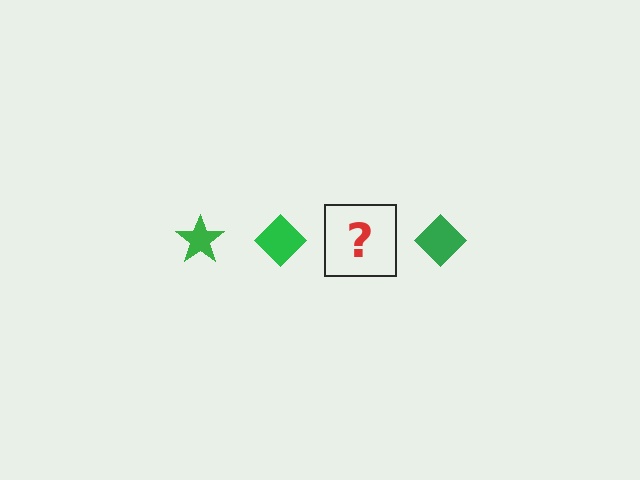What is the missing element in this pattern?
The missing element is a green star.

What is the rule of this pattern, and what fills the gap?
The rule is that the pattern cycles through star, diamond shapes in green. The gap should be filled with a green star.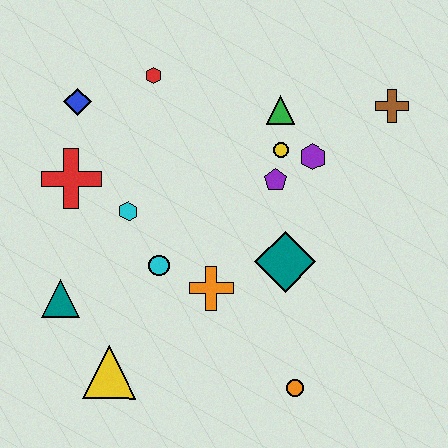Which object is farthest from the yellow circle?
The yellow triangle is farthest from the yellow circle.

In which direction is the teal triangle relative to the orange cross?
The teal triangle is to the left of the orange cross.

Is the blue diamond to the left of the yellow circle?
Yes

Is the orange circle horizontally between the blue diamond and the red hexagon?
No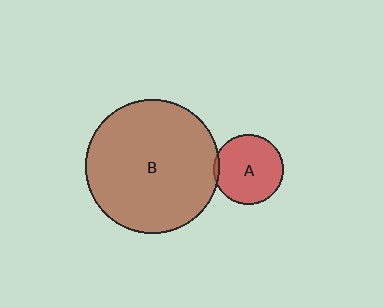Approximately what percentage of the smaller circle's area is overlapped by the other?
Approximately 5%.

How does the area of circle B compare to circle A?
Approximately 3.7 times.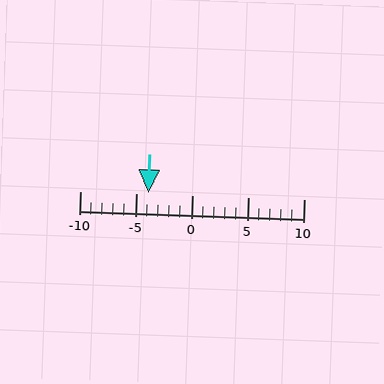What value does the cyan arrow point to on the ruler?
The cyan arrow points to approximately -4.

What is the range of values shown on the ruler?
The ruler shows values from -10 to 10.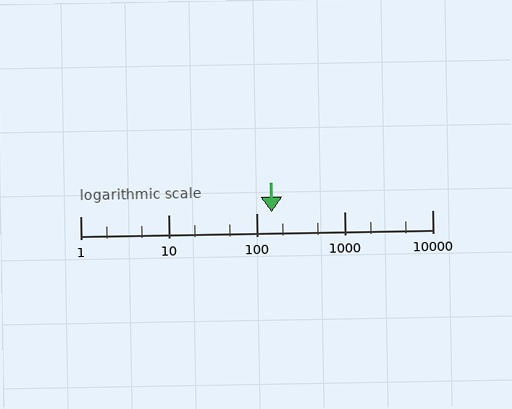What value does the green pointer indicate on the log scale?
The pointer indicates approximately 150.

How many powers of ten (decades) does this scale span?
The scale spans 4 decades, from 1 to 10000.